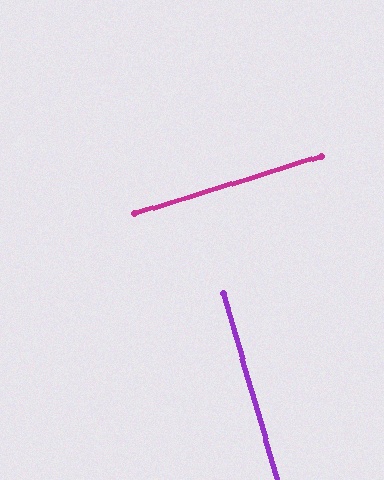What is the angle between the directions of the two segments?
Approximately 89 degrees.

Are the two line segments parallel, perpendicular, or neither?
Perpendicular — they meet at approximately 89°.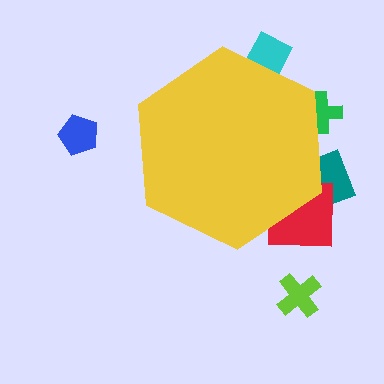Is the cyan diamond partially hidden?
Yes, the cyan diamond is partially hidden behind the yellow hexagon.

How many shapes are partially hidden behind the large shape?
4 shapes are partially hidden.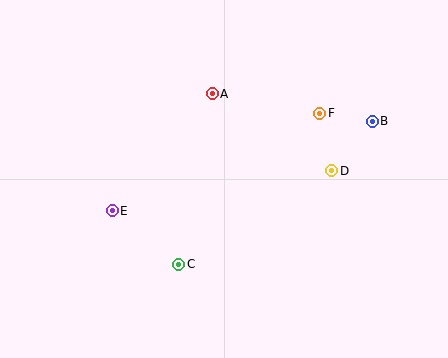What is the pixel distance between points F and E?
The distance between F and E is 229 pixels.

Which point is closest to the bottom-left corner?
Point E is closest to the bottom-left corner.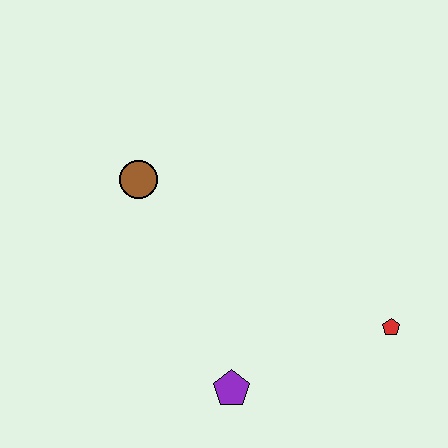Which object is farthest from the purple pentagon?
The brown circle is farthest from the purple pentagon.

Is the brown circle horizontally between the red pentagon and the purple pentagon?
No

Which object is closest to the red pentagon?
The purple pentagon is closest to the red pentagon.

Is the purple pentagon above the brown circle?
No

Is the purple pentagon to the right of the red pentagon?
No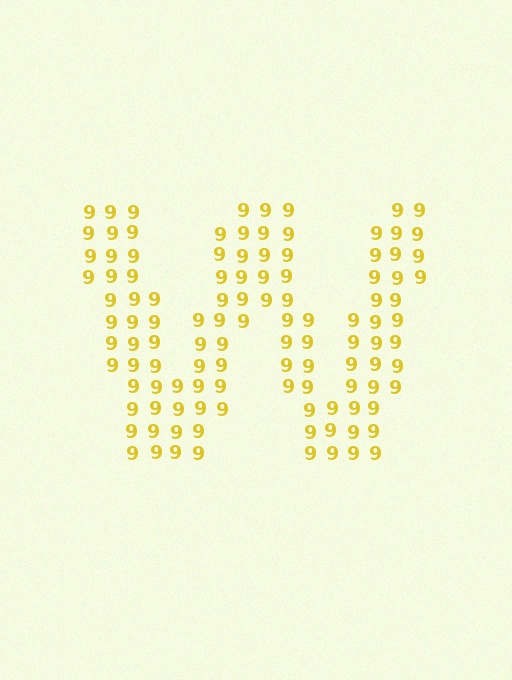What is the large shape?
The large shape is the letter W.